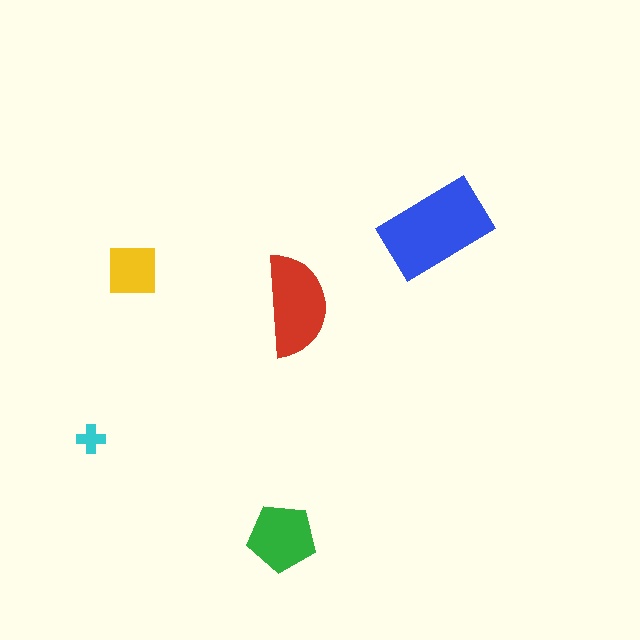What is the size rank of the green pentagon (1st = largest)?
3rd.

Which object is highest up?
The blue rectangle is topmost.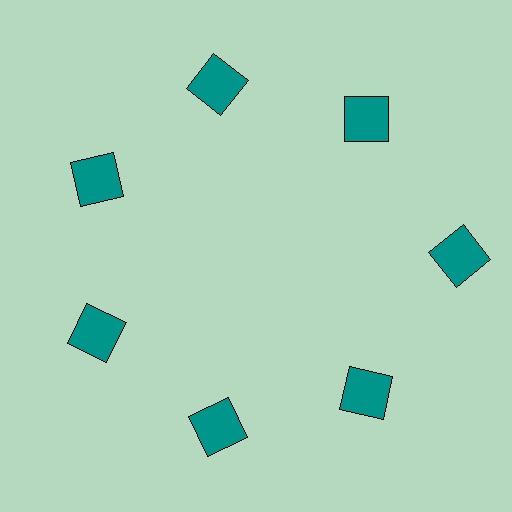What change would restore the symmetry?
The symmetry would be restored by moving it inward, back onto the ring so that all 7 squares sit at equal angles and equal distance from the center.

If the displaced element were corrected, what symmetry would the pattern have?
It would have 7-fold rotational symmetry — the pattern would map onto itself every 51 degrees.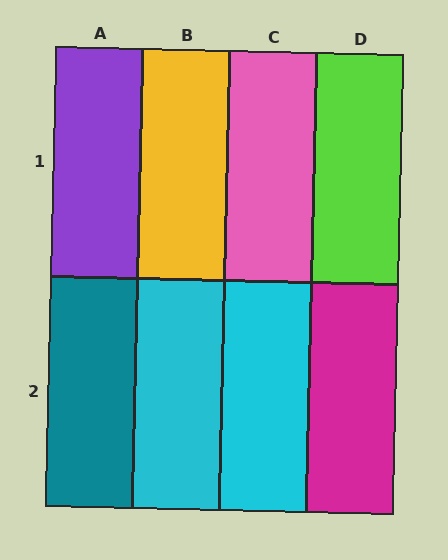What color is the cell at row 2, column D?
Magenta.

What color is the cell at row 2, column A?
Teal.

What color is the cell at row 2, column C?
Cyan.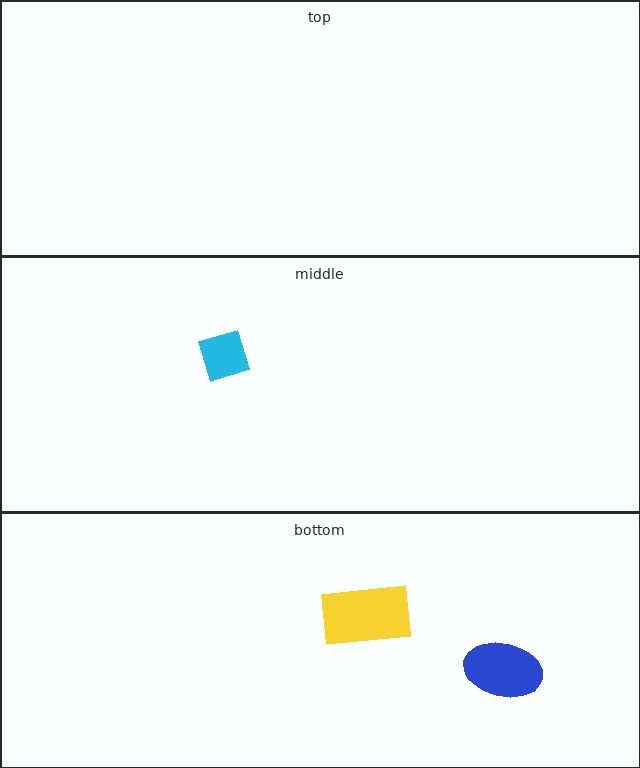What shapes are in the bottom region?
The yellow rectangle, the blue ellipse.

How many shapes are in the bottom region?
2.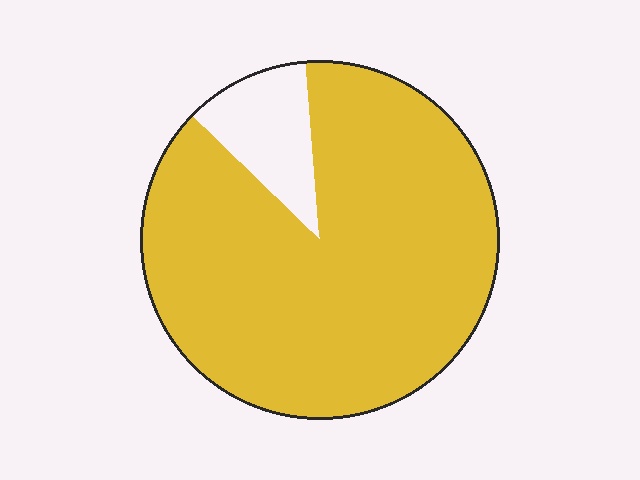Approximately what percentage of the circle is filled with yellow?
Approximately 90%.